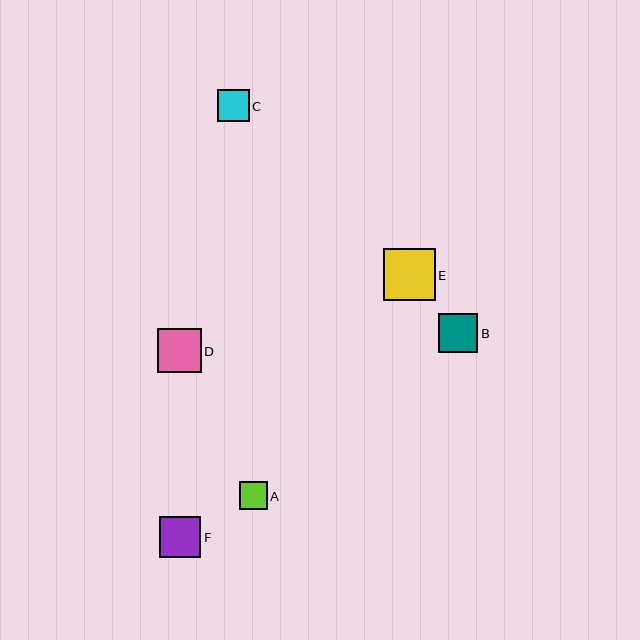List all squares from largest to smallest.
From largest to smallest: E, D, F, B, C, A.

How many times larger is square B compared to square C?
Square B is approximately 1.2 times the size of square C.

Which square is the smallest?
Square A is the smallest with a size of approximately 28 pixels.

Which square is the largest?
Square E is the largest with a size of approximately 52 pixels.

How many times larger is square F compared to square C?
Square F is approximately 1.3 times the size of square C.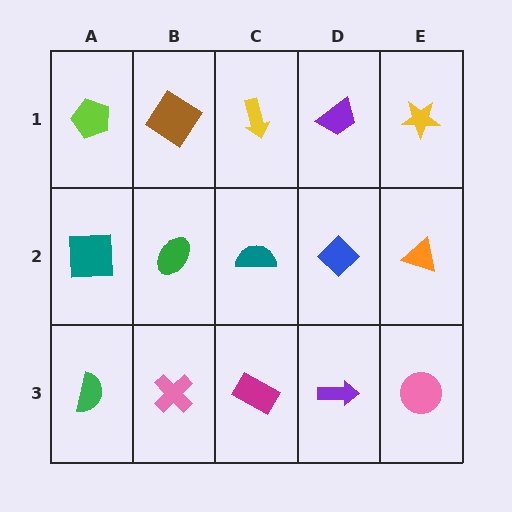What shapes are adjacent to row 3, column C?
A teal semicircle (row 2, column C), a pink cross (row 3, column B), a purple arrow (row 3, column D).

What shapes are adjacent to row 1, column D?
A blue diamond (row 2, column D), a yellow arrow (row 1, column C), a yellow star (row 1, column E).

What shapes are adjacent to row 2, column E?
A yellow star (row 1, column E), a pink circle (row 3, column E), a blue diamond (row 2, column D).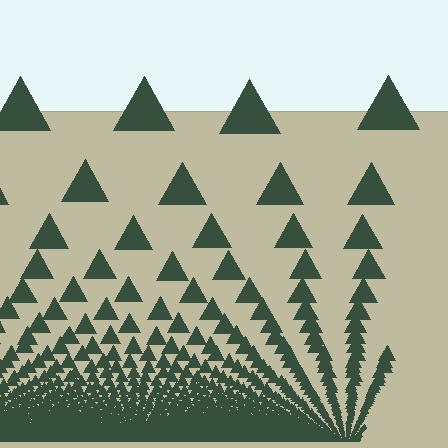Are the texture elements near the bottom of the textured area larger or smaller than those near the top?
Smaller. The gradient is inverted — elements near the bottom are smaller and denser.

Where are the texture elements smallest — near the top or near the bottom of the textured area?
Near the bottom.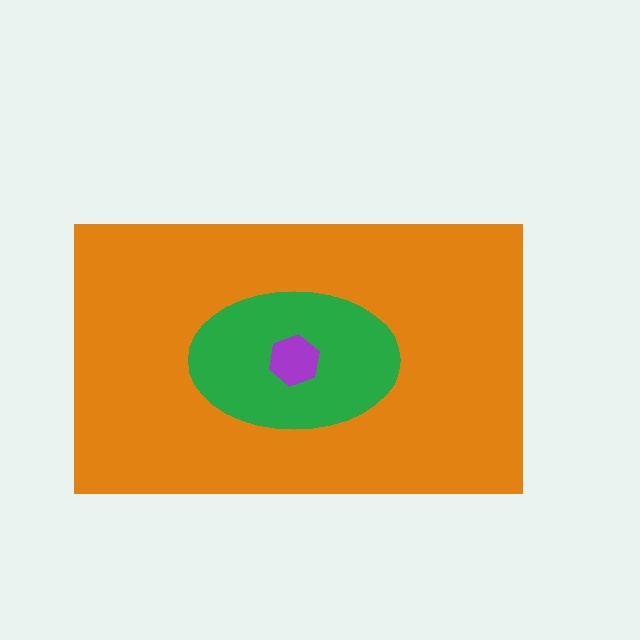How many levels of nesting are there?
3.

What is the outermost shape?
The orange rectangle.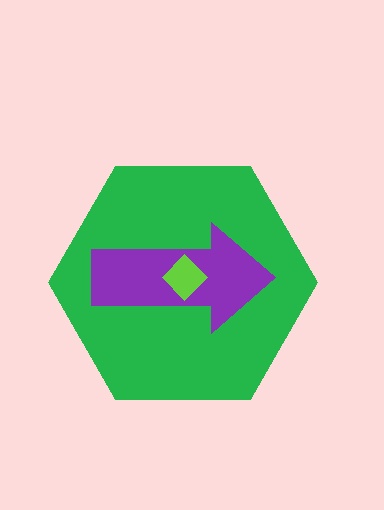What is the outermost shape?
The green hexagon.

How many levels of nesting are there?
3.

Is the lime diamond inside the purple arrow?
Yes.